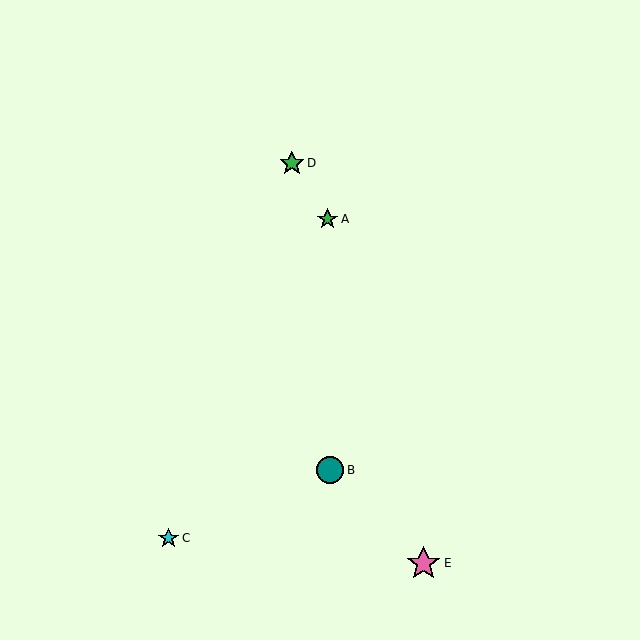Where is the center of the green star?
The center of the green star is at (292, 163).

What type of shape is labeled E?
Shape E is a pink star.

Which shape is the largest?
The pink star (labeled E) is the largest.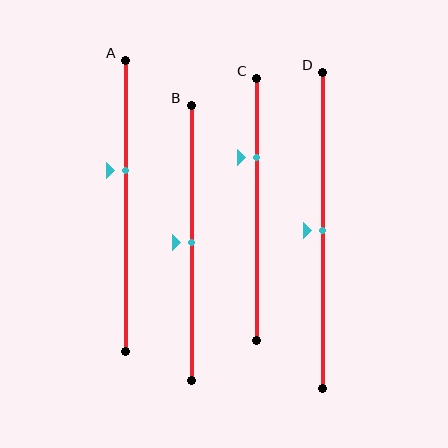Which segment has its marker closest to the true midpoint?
Segment B has its marker closest to the true midpoint.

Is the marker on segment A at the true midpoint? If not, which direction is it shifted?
No, the marker on segment A is shifted upward by about 12% of the segment length.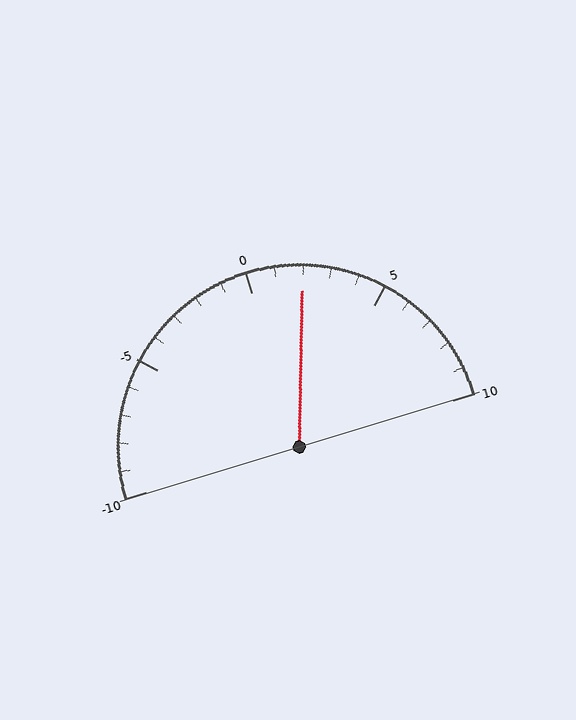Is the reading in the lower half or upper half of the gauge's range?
The reading is in the upper half of the range (-10 to 10).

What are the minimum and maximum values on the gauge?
The gauge ranges from -10 to 10.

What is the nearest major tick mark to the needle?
The nearest major tick mark is 0.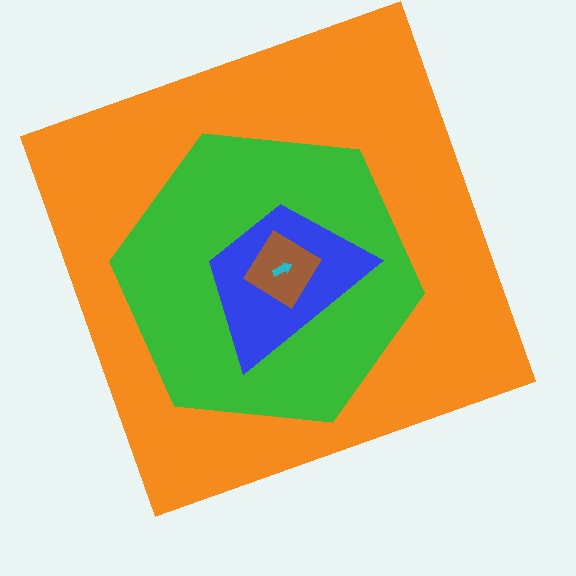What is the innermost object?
The cyan arrow.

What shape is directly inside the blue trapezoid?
The brown diamond.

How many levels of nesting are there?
5.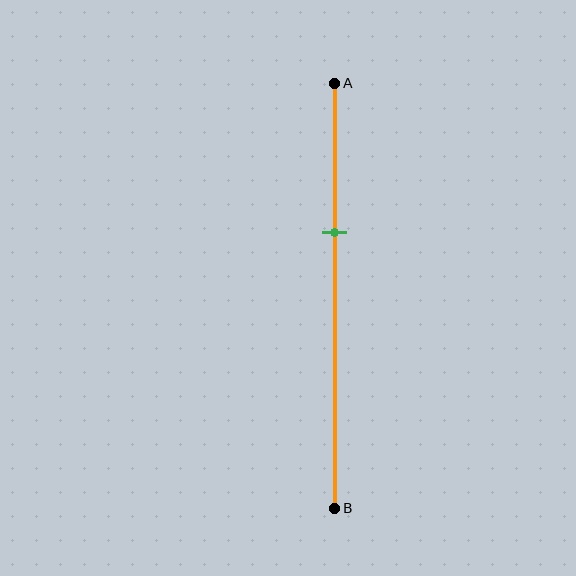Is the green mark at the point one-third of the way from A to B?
Yes, the mark is approximately at the one-third point.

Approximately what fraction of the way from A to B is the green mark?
The green mark is approximately 35% of the way from A to B.